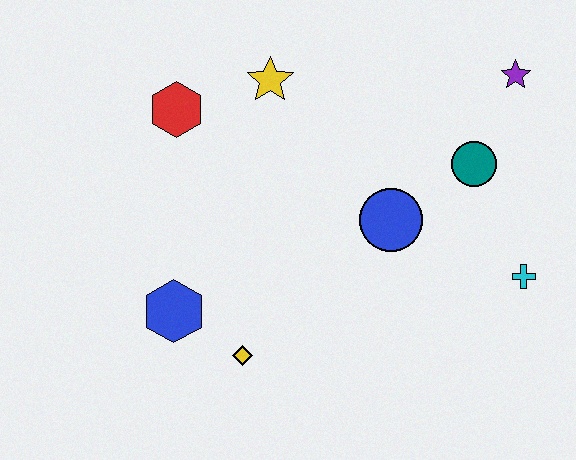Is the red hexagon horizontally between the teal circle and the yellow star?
No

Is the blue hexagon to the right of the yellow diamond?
No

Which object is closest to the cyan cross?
The teal circle is closest to the cyan cross.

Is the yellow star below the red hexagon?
No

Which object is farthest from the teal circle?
The blue hexagon is farthest from the teal circle.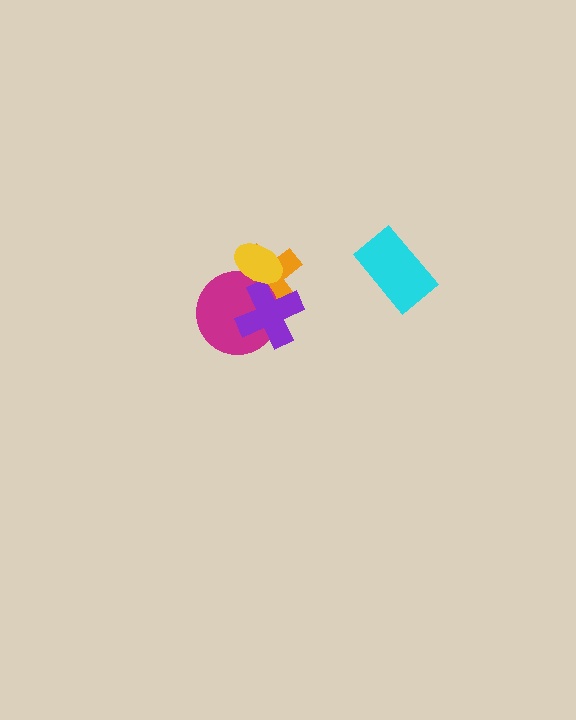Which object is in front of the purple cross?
The yellow ellipse is in front of the purple cross.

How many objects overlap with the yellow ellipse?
3 objects overlap with the yellow ellipse.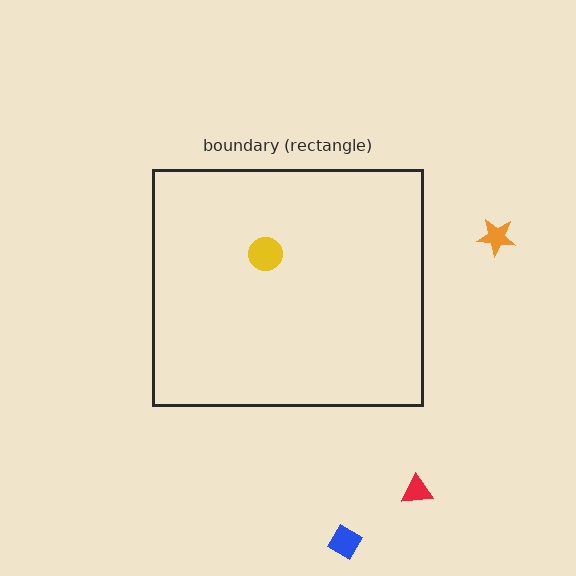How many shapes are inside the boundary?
1 inside, 3 outside.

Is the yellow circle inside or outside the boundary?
Inside.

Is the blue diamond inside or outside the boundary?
Outside.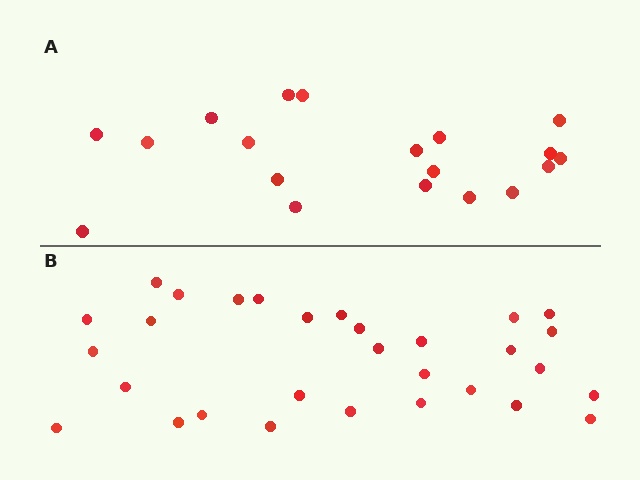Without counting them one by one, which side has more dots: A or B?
Region B (the bottom region) has more dots.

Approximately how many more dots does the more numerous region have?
Region B has roughly 12 or so more dots than region A.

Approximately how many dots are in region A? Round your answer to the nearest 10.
About 20 dots. (The exact count is 19, which rounds to 20.)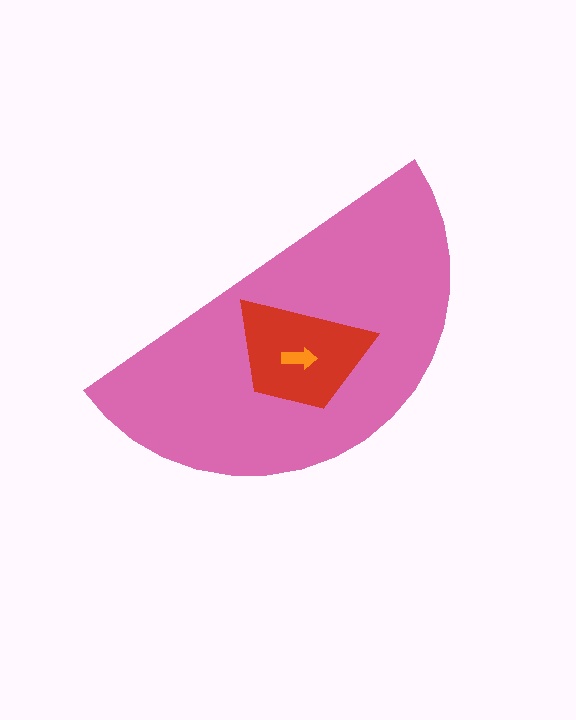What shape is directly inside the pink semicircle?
The red trapezoid.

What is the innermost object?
The orange arrow.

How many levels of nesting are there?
3.